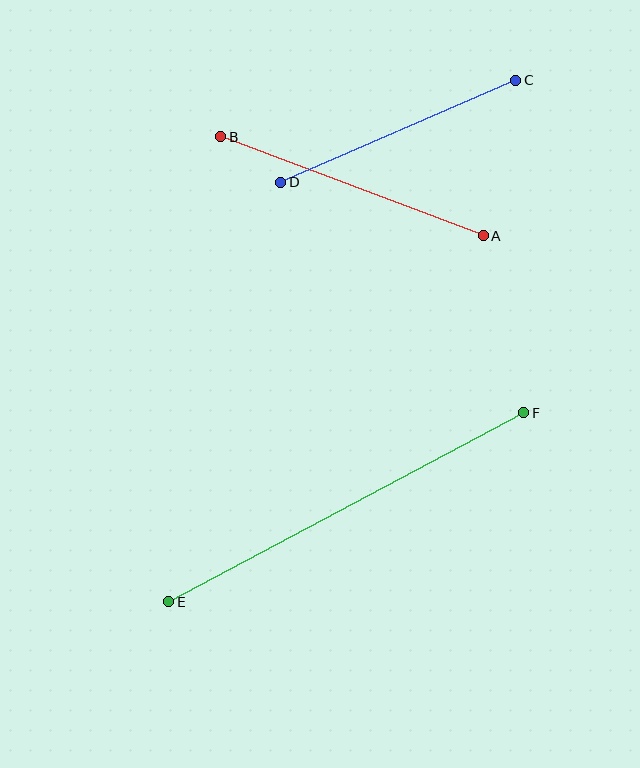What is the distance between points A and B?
The distance is approximately 281 pixels.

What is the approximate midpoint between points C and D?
The midpoint is at approximately (398, 131) pixels.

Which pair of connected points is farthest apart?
Points E and F are farthest apart.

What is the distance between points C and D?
The distance is approximately 256 pixels.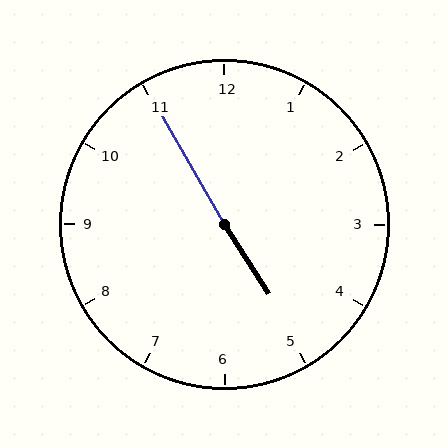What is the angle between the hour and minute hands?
Approximately 178 degrees.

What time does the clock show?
4:55.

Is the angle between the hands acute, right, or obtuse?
It is obtuse.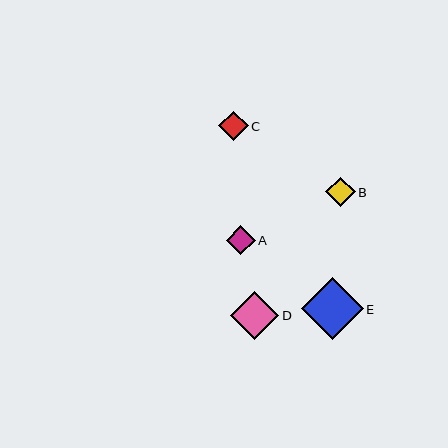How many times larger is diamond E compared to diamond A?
Diamond E is approximately 2.2 times the size of diamond A.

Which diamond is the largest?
Diamond E is the largest with a size of approximately 62 pixels.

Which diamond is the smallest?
Diamond A is the smallest with a size of approximately 29 pixels.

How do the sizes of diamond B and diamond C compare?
Diamond B and diamond C are approximately the same size.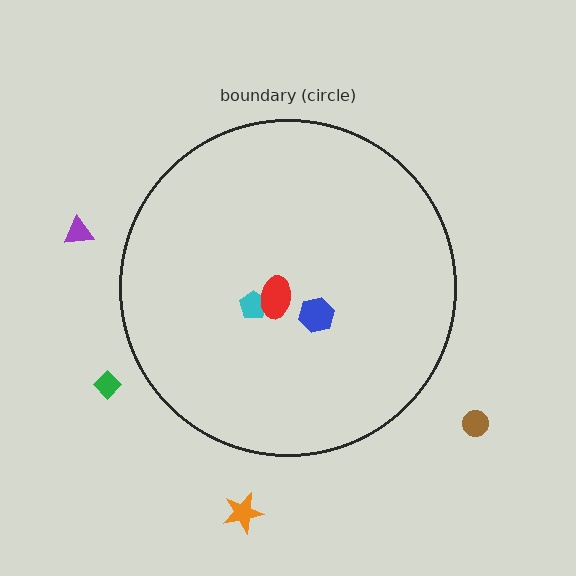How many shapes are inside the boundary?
3 inside, 4 outside.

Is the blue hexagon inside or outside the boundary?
Inside.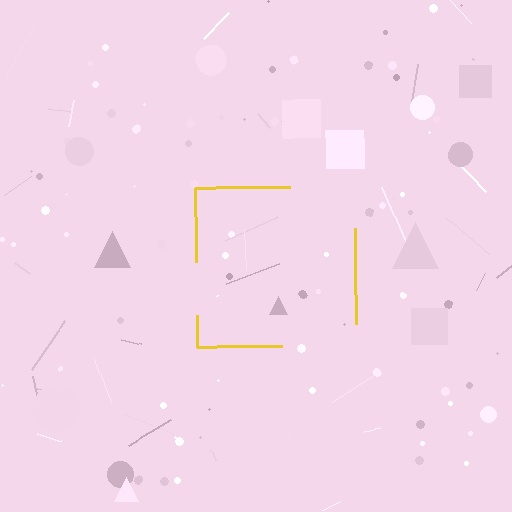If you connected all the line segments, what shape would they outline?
They would outline a square.